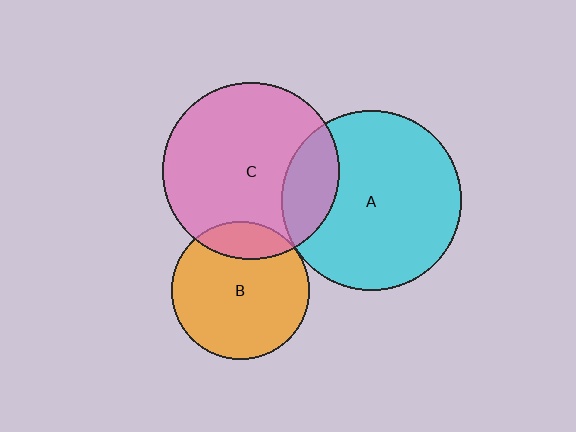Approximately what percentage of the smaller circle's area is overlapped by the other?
Approximately 20%.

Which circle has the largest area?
Circle A (cyan).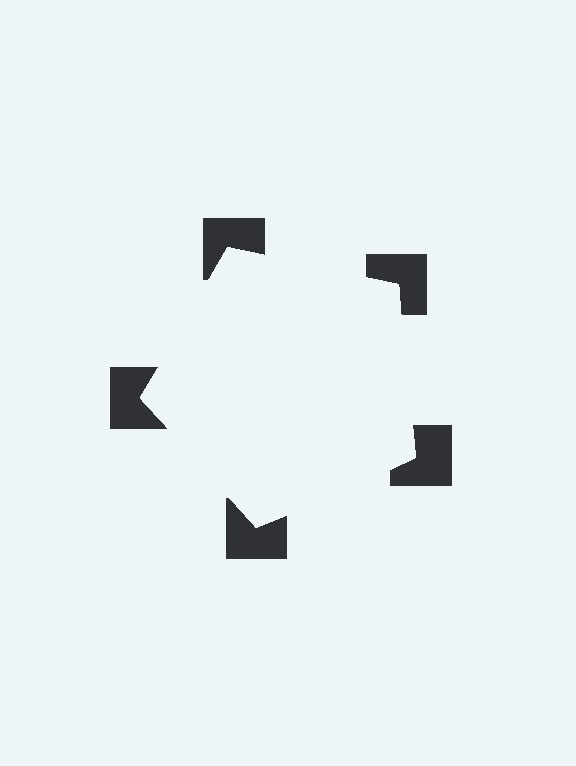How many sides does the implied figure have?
5 sides.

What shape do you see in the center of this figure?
An illusory pentagon — its edges are inferred from the aligned wedge cuts in the notched squares, not physically drawn.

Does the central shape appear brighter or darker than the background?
It typically appears slightly brighter than the background, even though no actual brightness change is drawn.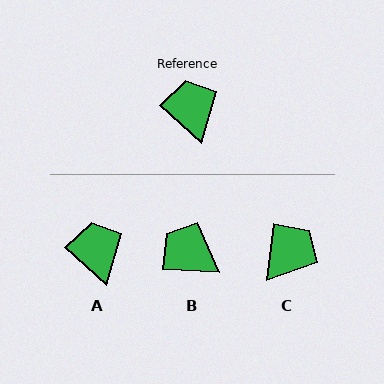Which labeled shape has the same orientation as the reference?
A.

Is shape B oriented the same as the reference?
No, it is off by about 40 degrees.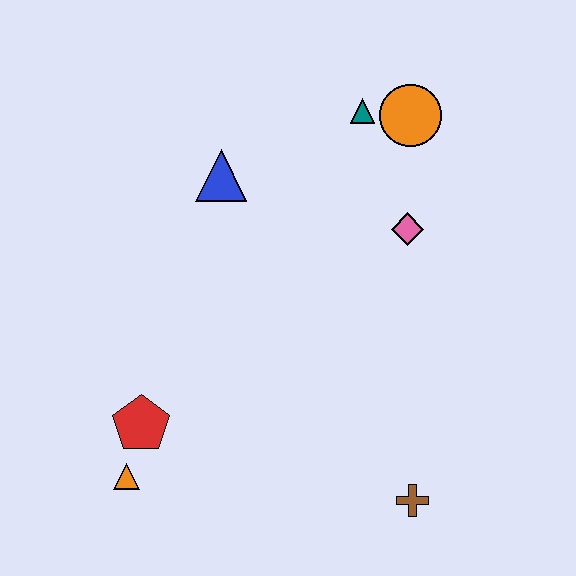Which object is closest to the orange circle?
The teal triangle is closest to the orange circle.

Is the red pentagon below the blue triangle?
Yes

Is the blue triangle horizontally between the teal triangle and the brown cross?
No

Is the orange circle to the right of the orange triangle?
Yes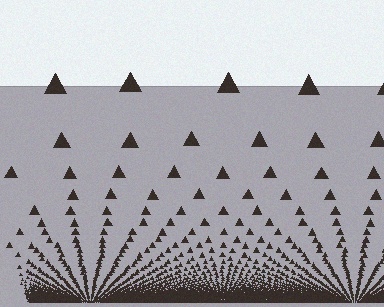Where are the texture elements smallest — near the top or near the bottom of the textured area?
Near the bottom.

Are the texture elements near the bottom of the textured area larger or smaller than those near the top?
Smaller. The gradient is inverted — elements near the bottom are smaller and denser.